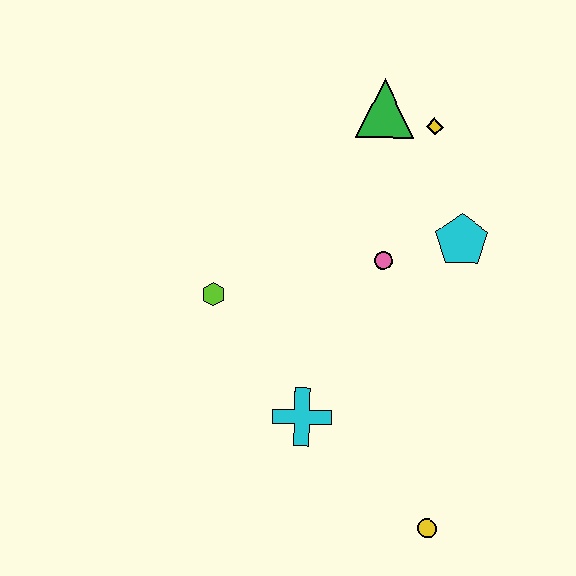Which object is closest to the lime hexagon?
The cyan cross is closest to the lime hexagon.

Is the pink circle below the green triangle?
Yes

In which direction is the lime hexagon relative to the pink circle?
The lime hexagon is to the left of the pink circle.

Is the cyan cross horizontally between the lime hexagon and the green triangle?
Yes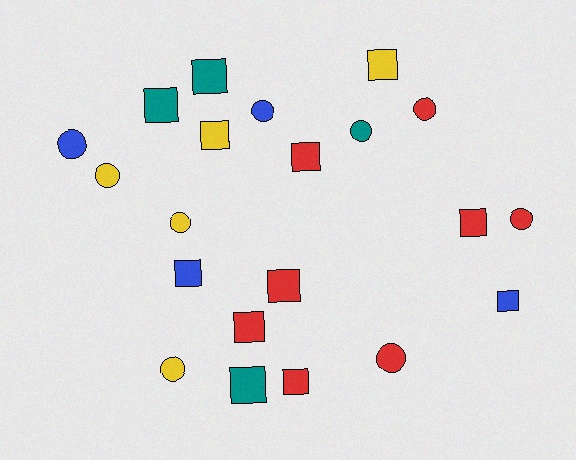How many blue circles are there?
There are 2 blue circles.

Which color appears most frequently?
Red, with 8 objects.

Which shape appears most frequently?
Square, with 12 objects.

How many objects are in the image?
There are 21 objects.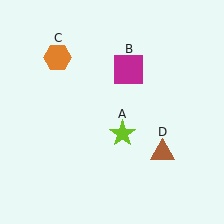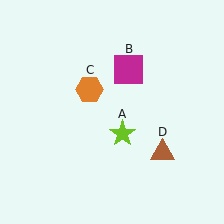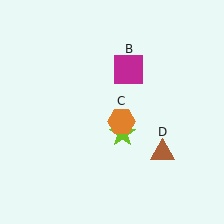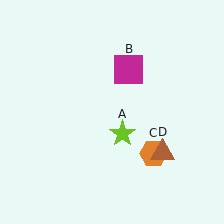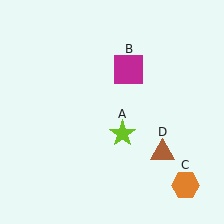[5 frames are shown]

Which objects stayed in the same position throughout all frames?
Lime star (object A) and magenta square (object B) and brown triangle (object D) remained stationary.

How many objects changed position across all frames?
1 object changed position: orange hexagon (object C).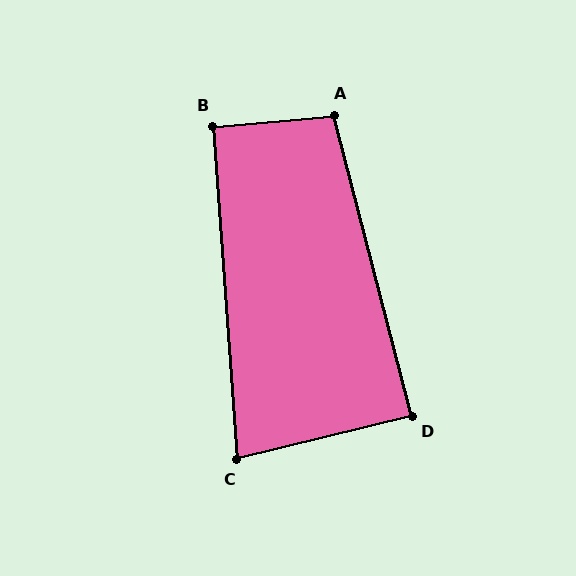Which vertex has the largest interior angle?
A, at approximately 99 degrees.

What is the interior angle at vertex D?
Approximately 89 degrees (approximately right).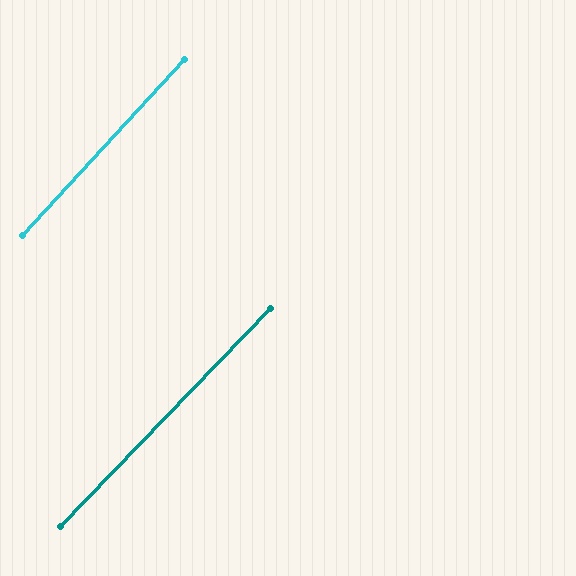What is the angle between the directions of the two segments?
Approximately 1 degree.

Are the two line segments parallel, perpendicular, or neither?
Parallel — their directions differ by only 1.1°.